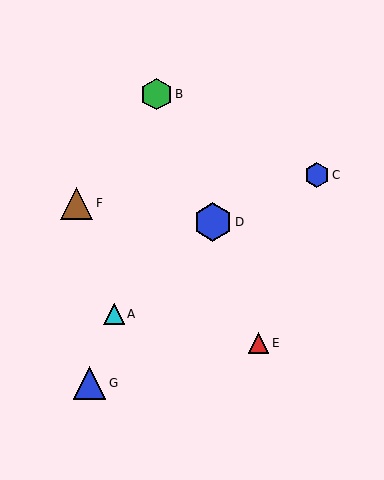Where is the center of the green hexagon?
The center of the green hexagon is at (157, 94).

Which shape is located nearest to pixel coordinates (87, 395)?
The blue triangle (labeled G) at (89, 383) is nearest to that location.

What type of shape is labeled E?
Shape E is a red triangle.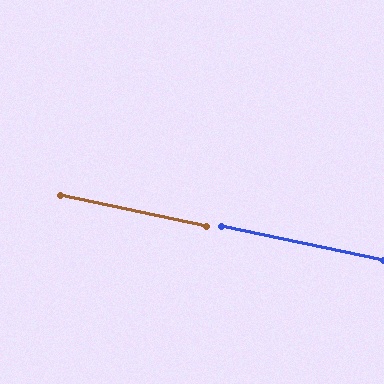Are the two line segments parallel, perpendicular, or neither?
Parallel — their directions differ by only 0.0°.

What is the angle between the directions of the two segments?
Approximately 0 degrees.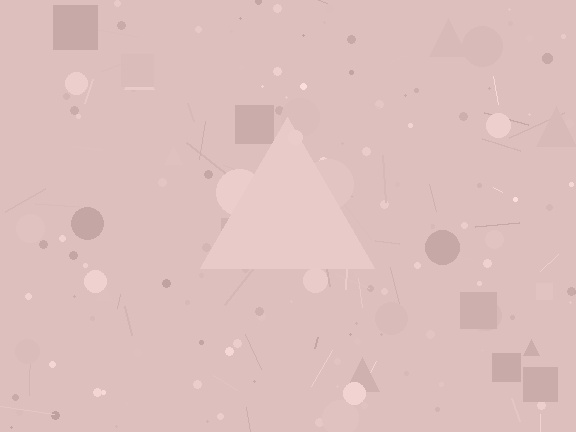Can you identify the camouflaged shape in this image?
The camouflaged shape is a triangle.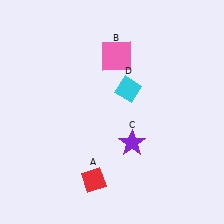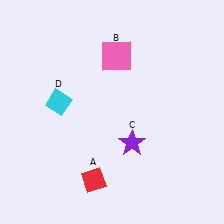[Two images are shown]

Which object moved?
The cyan diamond (D) moved left.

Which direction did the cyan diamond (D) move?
The cyan diamond (D) moved left.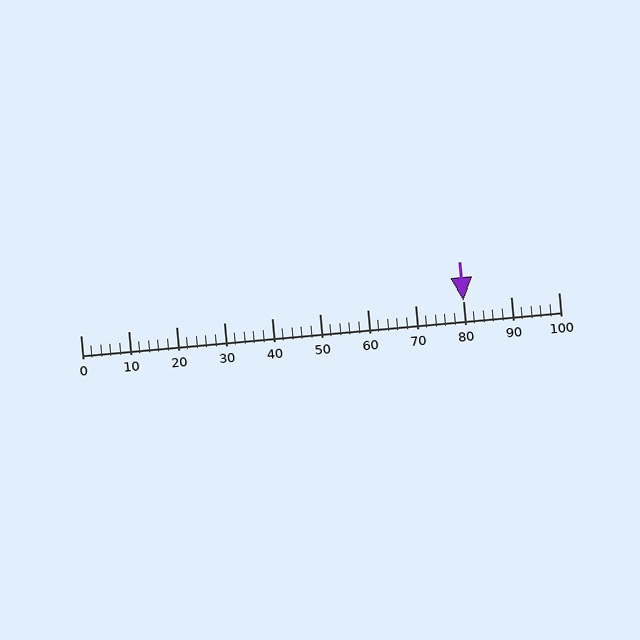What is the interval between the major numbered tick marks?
The major tick marks are spaced 10 units apart.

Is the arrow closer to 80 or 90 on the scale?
The arrow is closer to 80.